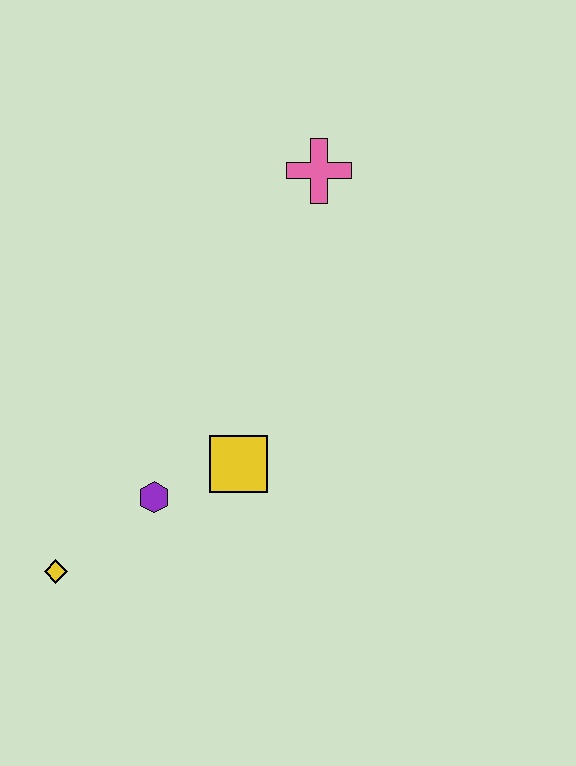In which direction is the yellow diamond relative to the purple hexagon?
The yellow diamond is to the left of the purple hexagon.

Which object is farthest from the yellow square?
The pink cross is farthest from the yellow square.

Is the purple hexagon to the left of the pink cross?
Yes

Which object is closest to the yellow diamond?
The purple hexagon is closest to the yellow diamond.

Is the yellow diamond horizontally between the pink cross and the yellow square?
No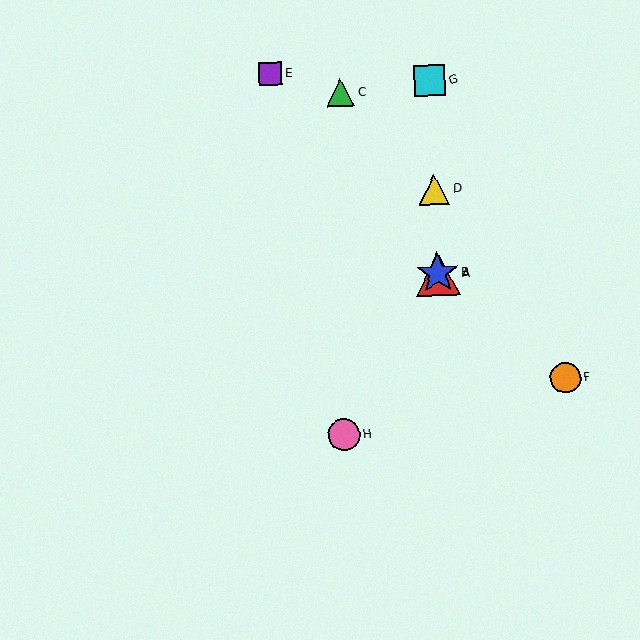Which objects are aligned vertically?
Objects A, B, D, G are aligned vertically.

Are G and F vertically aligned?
No, G is at x≈430 and F is at x≈566.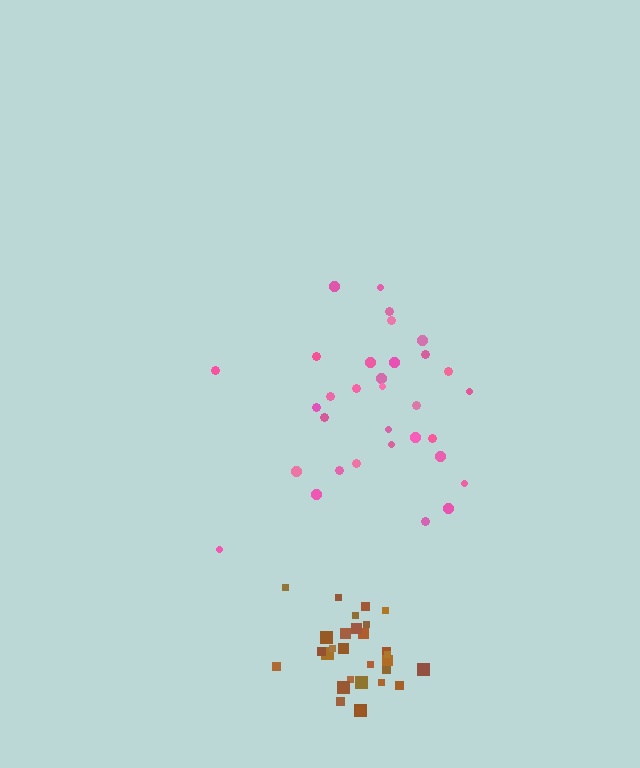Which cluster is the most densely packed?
Brown.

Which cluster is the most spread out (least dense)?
Pink.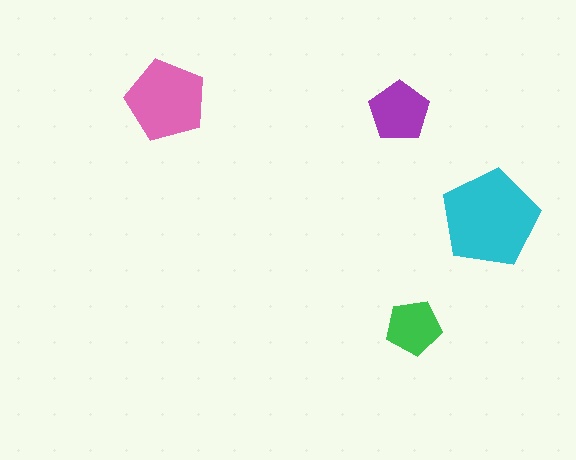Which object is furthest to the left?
The pink pentagon is leftmost.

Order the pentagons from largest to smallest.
the cyan one, the pink one, the purple one, the green one.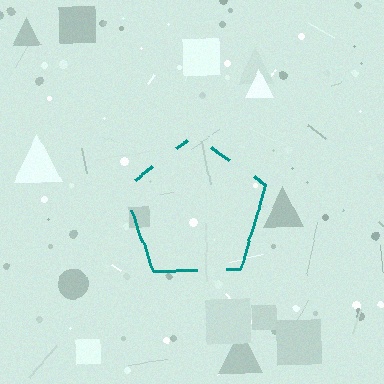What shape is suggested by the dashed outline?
The dashed outline suggests a pentagon.